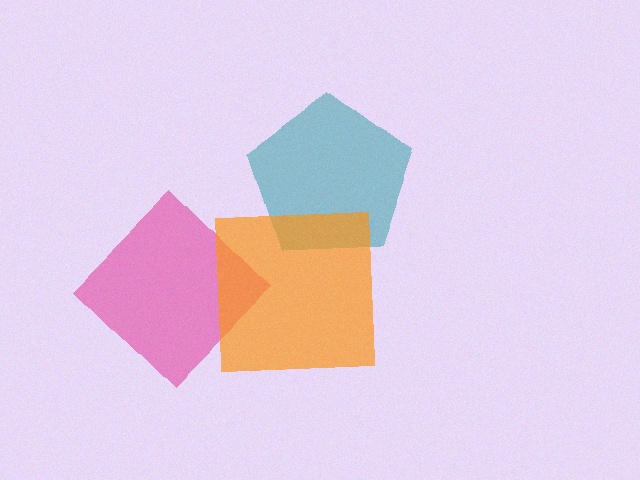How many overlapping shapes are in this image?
There are 3 overlapping shapes in the image.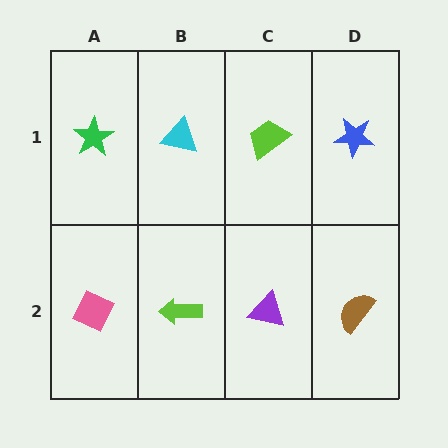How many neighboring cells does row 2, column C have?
3.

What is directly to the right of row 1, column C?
A blue star.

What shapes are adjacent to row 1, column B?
A lime arrow (row 2, column B), a green star (row 1, column A), a lime trapezoid (row 1, column C).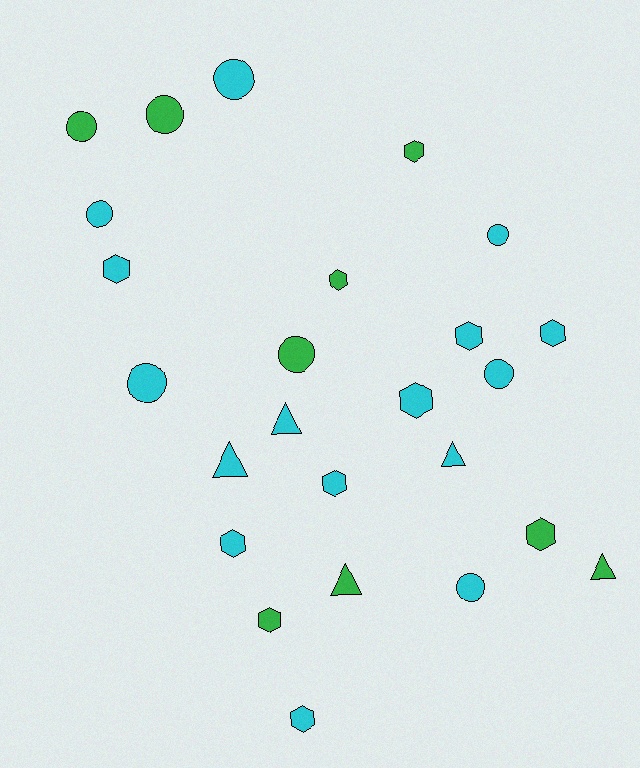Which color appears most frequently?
Cyan, with 16 objects.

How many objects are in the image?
There are 25 objects.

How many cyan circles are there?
There are 6 cyan circles.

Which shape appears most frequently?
Hexagon, with 11 objects.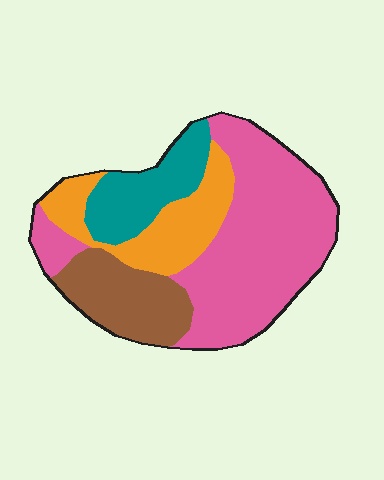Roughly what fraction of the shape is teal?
Teal covers roughly 15% of the shape.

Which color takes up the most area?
Pink, at roughly 50%.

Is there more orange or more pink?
Pink.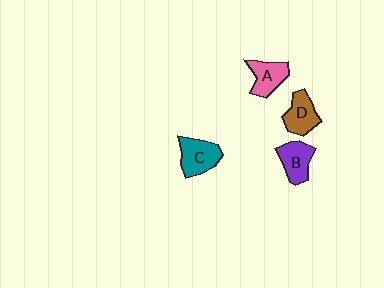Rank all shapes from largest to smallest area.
From largest to smallest: C (teal), B (purple), D (brown), A (pink).